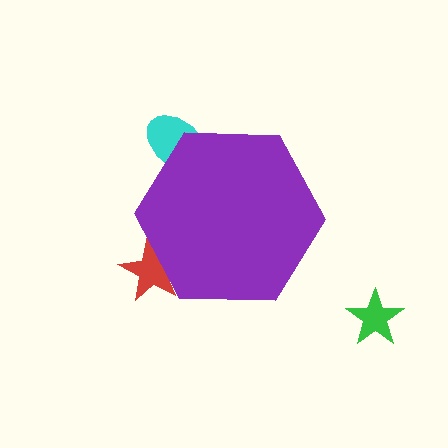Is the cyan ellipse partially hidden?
Yes, the cyan ellipse is partially hidden behind the purple hexagon.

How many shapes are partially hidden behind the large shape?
2 shapes are partially hidden.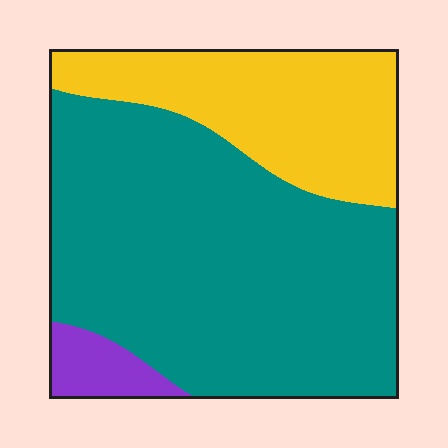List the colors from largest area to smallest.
From largest to smallest: teal, yellow, purple.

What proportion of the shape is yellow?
Yellow covers around 30% of the shape.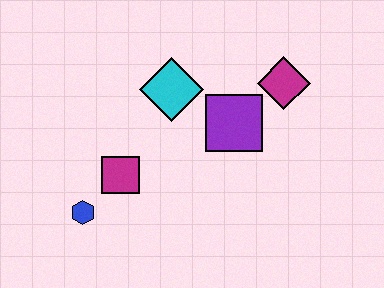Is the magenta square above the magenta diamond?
No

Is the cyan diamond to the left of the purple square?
Yes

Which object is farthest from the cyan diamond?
The blue hexagon is farthest from the cyan diamond.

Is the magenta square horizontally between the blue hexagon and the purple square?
Yes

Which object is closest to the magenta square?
The blue hexagon is closest to the magenta square.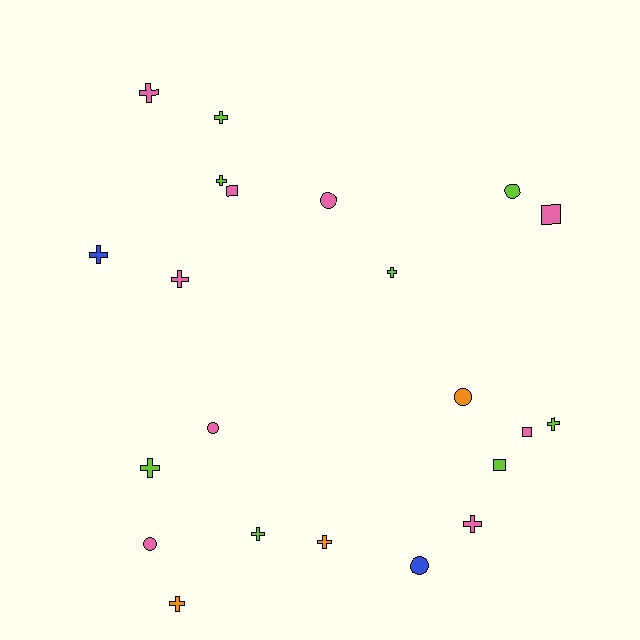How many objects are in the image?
There are 22 objects.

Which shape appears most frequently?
Cross, with 12 objects.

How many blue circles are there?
There is 1 blue circle.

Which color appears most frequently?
Pink, with 9 objects.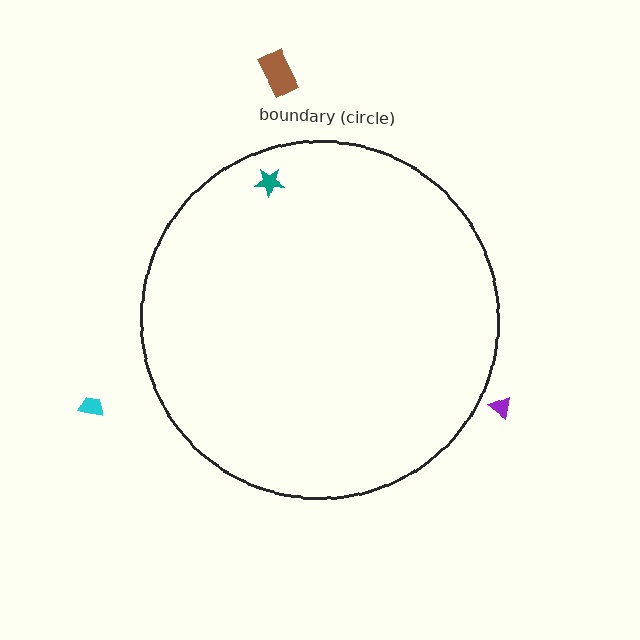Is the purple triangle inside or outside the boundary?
Outside.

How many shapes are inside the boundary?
1 inside, 3 outside.